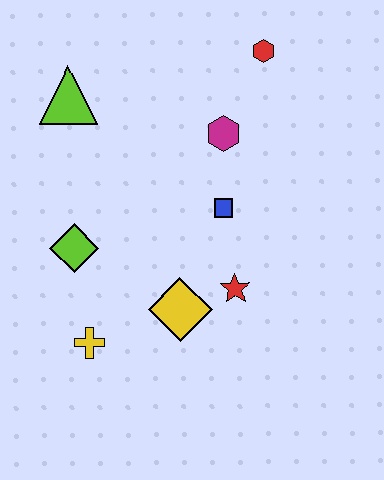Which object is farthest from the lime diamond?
The red hexagon is farthest from the lime diamond.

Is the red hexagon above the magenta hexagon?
Yes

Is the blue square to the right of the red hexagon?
No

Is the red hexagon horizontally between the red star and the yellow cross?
No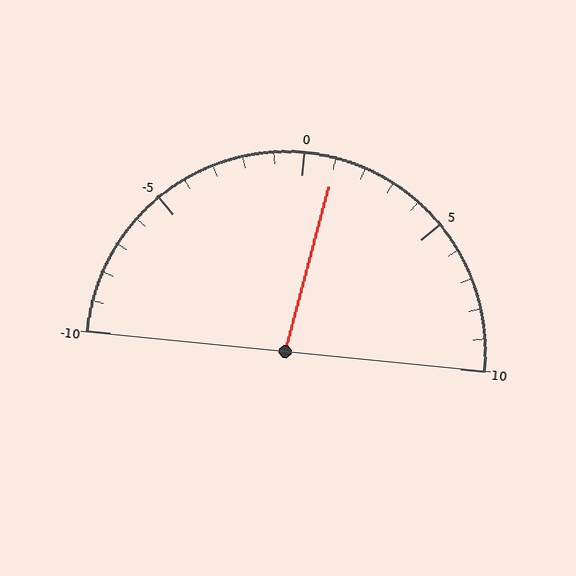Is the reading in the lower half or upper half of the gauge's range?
The reading is in the upper half of the range (-10 to 10).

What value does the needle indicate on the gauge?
The needle indicates approximately 1.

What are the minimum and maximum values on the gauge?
The gauge ranges from -10 to 10.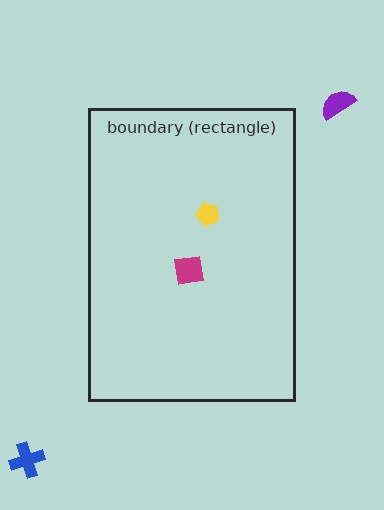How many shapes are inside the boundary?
2 inside, 2 outside.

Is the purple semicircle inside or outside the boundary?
Outside.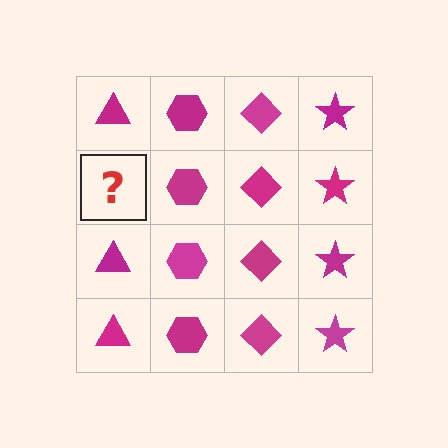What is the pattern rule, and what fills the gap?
The rule is that each column has a consistent shape. The gap should be filled with a magenta triangle.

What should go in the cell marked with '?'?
The missing cell should contain a magenta triangle.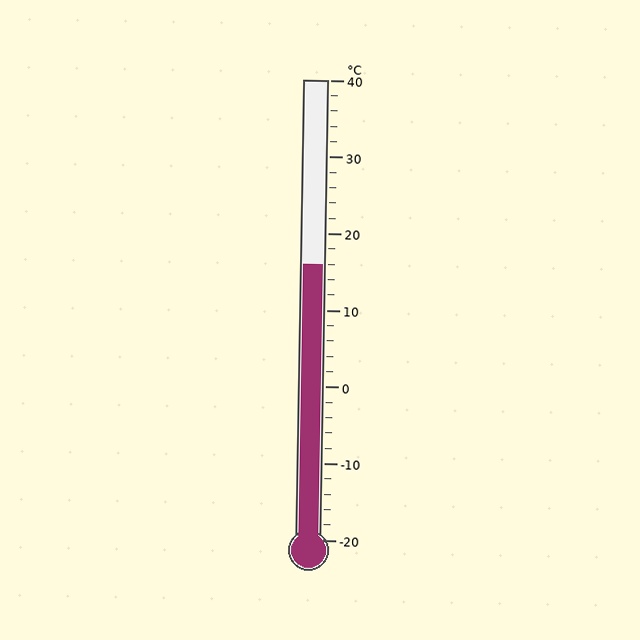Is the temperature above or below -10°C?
The temperature is above -10°C.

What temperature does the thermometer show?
The thermometer shows approximately 16°C.